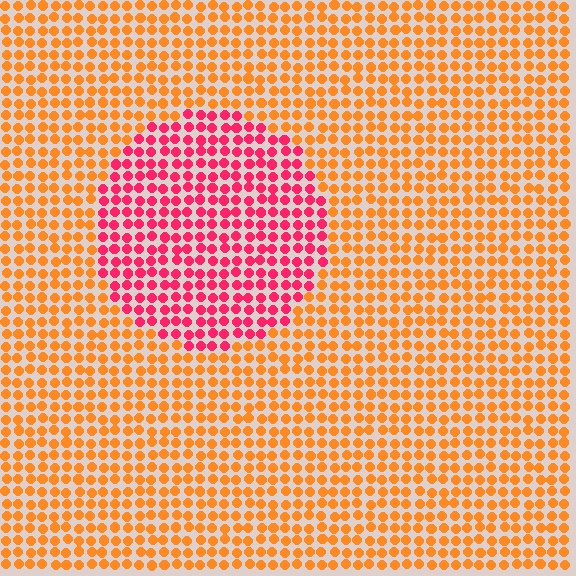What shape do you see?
I see a circle.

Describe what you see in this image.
The image is filled with small orange elements in a uniform arrangement. A circle-shaped region is visible where the elements are tinted to a slightly different hue, forming a subtle color boundary.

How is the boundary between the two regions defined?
The boundary is defined purely by a slight shift in hue (about 48 degrees). Spacing, size, and orientation are identical on both sides.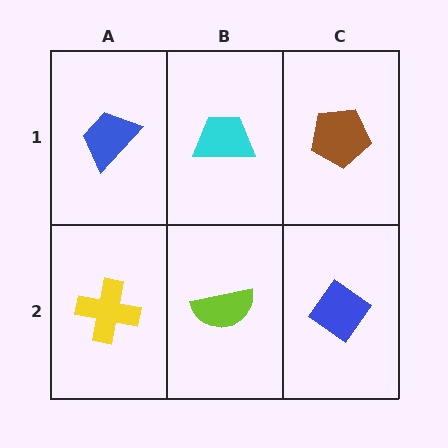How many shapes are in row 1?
3 shapes.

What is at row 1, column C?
A brown pentagon.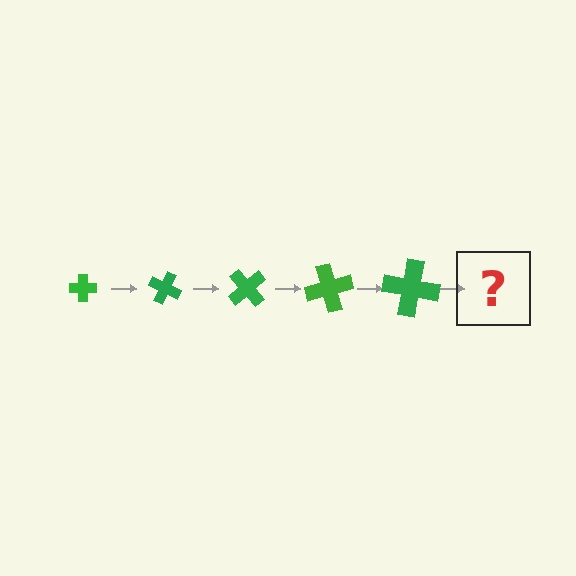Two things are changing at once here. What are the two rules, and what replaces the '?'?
The two rules are that the cross grows larger each step and it rotates 25 degrees each step. The '?' should be a cross, larger than the previous one and rotated 125 degrees from the start.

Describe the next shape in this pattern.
It should be a cross, larger than the previous one and rotated 125 degrees from the start.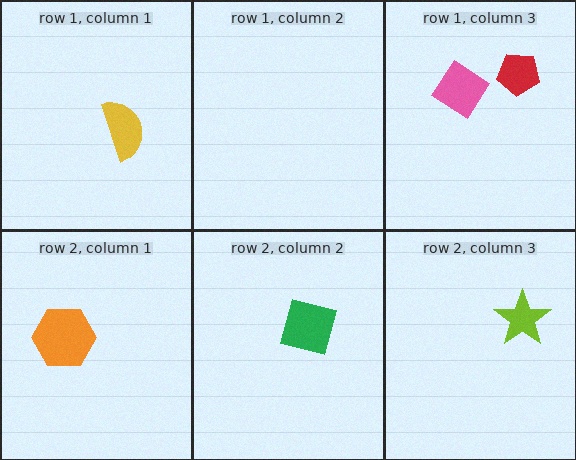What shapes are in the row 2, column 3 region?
The lime star.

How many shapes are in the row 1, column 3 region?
2.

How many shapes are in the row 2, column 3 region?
1.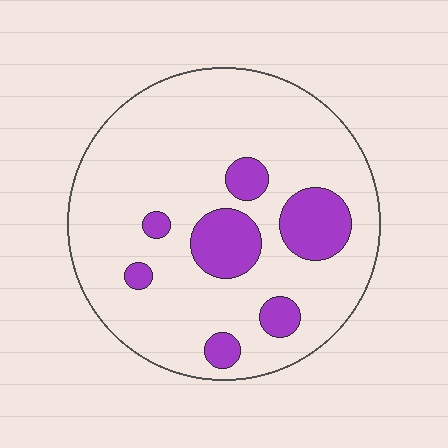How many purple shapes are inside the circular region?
7.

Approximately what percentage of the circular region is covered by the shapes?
Approximately 15%.